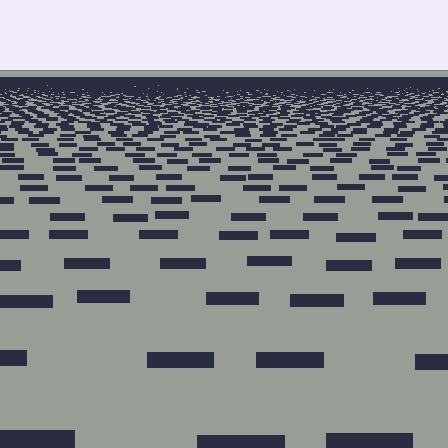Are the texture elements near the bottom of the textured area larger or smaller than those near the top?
Larger. Near the bottom, elements are closer to the viewer and appear at a bigger on-screen size.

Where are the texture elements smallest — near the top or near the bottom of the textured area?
Near the top.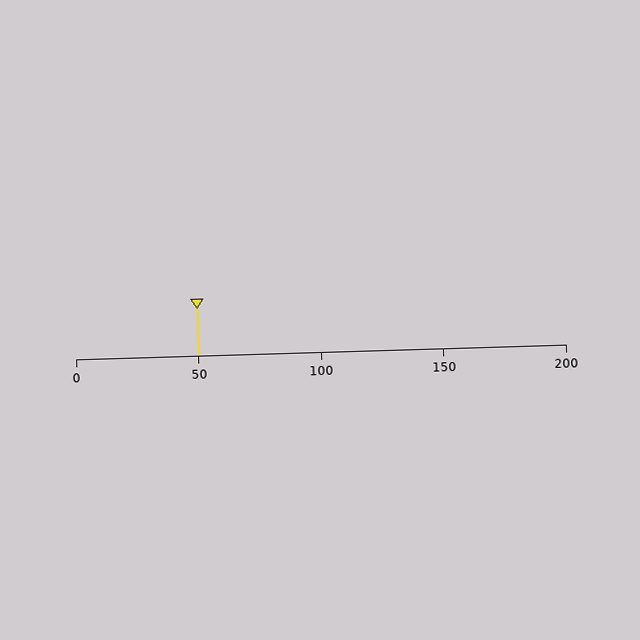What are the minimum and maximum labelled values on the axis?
The axis runs from 0 to 200.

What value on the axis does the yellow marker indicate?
The marker indicates approximately 50.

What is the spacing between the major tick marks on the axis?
The major ticks are spaced 50 apart.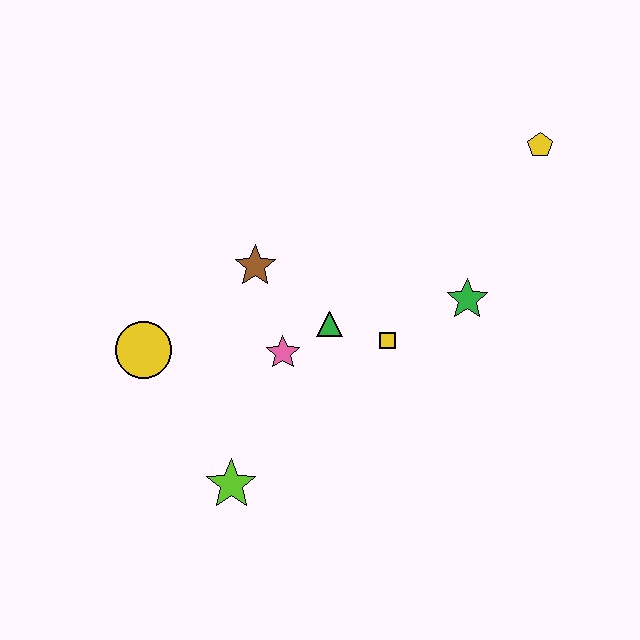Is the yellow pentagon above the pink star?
Yes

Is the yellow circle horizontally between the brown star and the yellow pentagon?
No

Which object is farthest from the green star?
The yellow circle is farthest from the green star.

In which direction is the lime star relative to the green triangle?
The lime star is below the green triangle.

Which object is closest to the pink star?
The green triangle is closest to the pink star.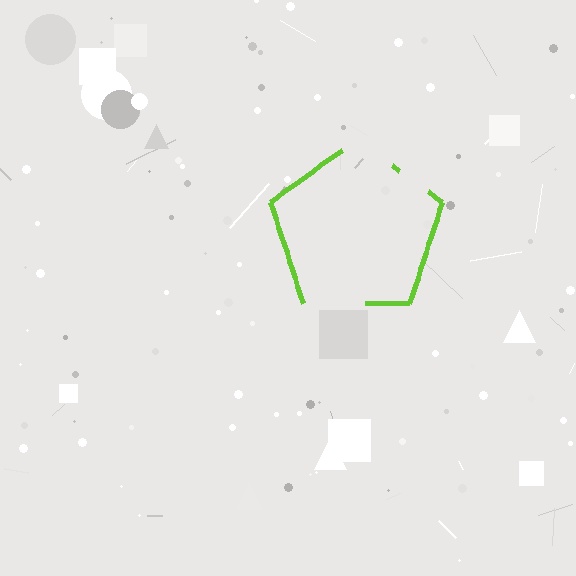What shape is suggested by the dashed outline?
The dashed outline suggests a pentagon.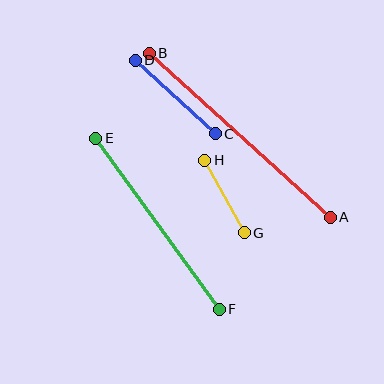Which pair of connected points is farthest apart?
Points A and B are farthest apart.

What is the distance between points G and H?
The distance is approximately 83 pixels.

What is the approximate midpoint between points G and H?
The midpoint is at approximately (224, 196) pixels.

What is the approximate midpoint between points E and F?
The midpoint is at approximately (158, 224) pixels.